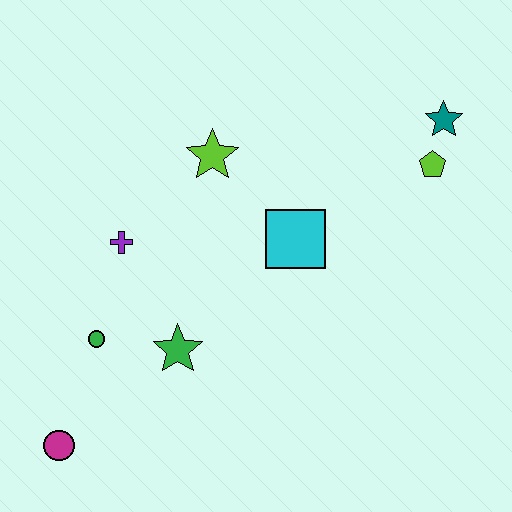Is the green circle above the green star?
Yes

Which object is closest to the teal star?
The lime pentagon is closest to the teal star.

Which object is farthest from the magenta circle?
The teal star is farthest from the magenta circle.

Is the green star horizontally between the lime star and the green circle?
Yes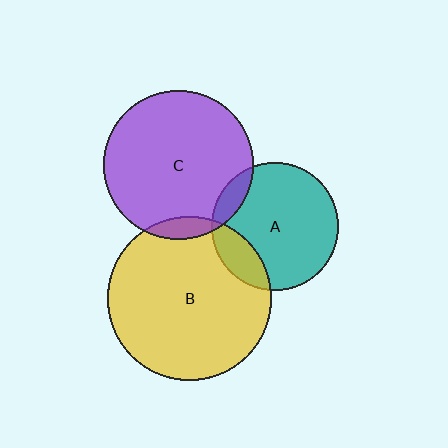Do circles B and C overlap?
Yes.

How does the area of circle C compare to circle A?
Approximately 1.4 times.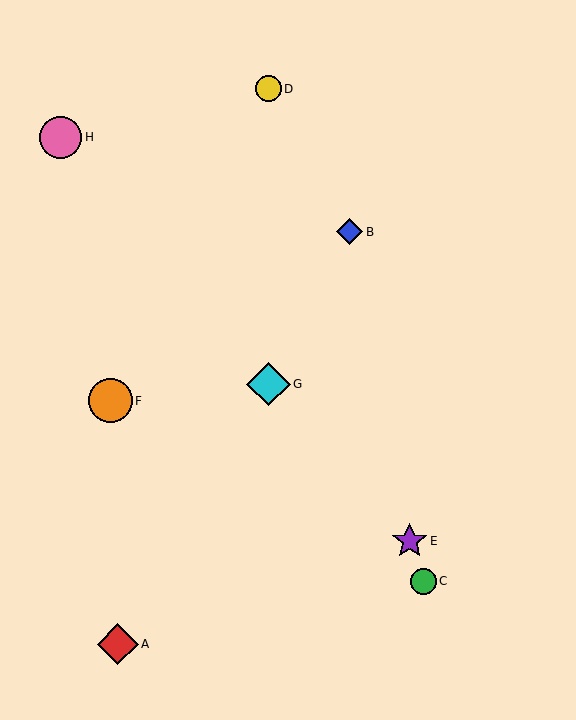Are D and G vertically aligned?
Yes, both are at x≈268.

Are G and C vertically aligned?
No, G is at x≈268 and C is at x≈423.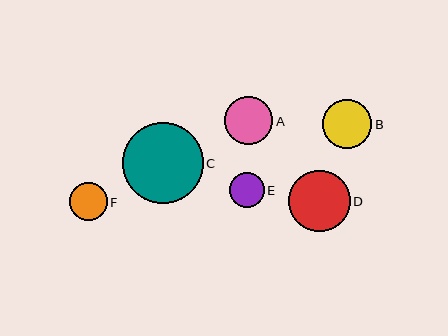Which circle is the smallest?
Circle E is the smallest with a size of approximately 34 pixels.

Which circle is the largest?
Circle C is the largest with a size of approximately 81 pixels.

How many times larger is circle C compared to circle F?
Circle C is approximately 2.2 times the size of circle F.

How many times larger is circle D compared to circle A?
Circle D is approximately 1.3 times the size of circle A.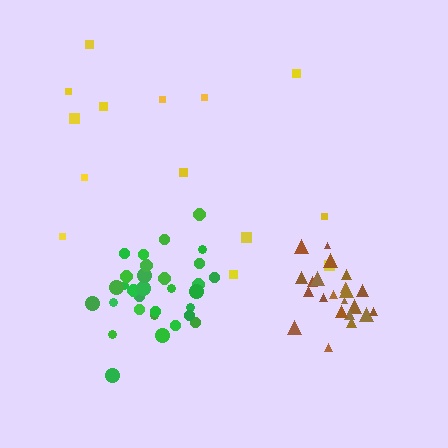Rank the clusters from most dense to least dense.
brown, green, yellow.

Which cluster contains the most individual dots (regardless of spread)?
Green (31).